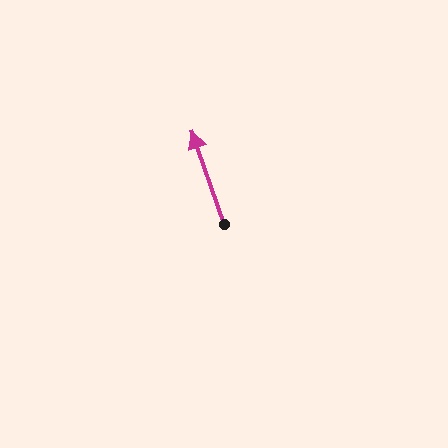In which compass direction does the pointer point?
North.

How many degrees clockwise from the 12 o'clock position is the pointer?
Approximately 341 degrees.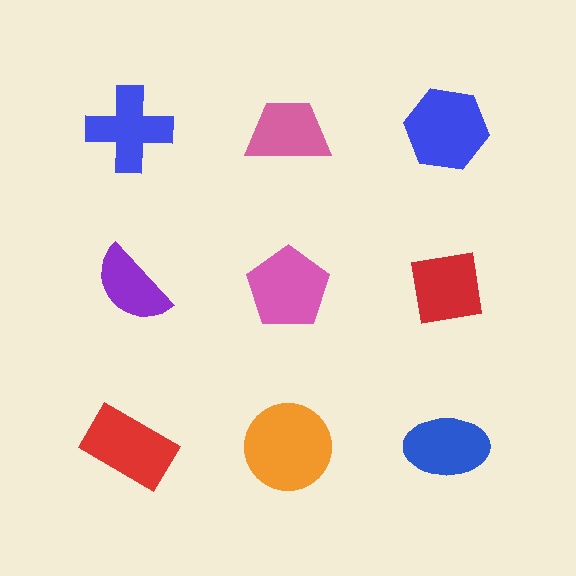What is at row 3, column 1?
A red rectangle.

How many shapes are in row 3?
3 shapes.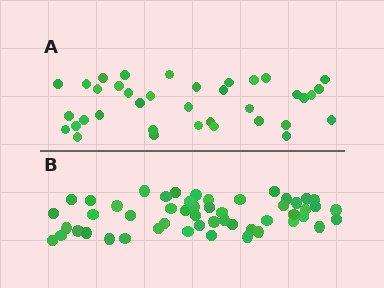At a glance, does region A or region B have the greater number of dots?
Region B (the bottom region) has more dots.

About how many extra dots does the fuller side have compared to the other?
Region B has approximately 15 more dots than region A.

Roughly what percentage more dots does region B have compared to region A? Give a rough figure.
About 40% more.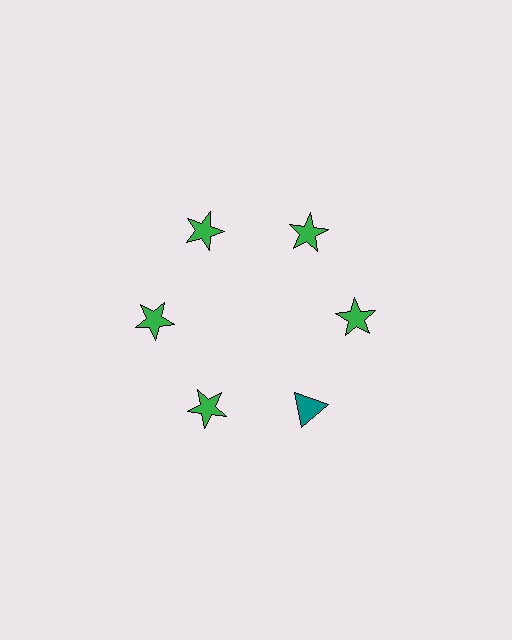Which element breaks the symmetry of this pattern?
The teal triangle at roughly the 5 o'clock position breaks the symmetry. All other shapes are green stars.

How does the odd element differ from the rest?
It differs in both color (teal instead of green) and shape (triangle instead of star).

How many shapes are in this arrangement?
There are 6 shapes arranged in a ring pattern.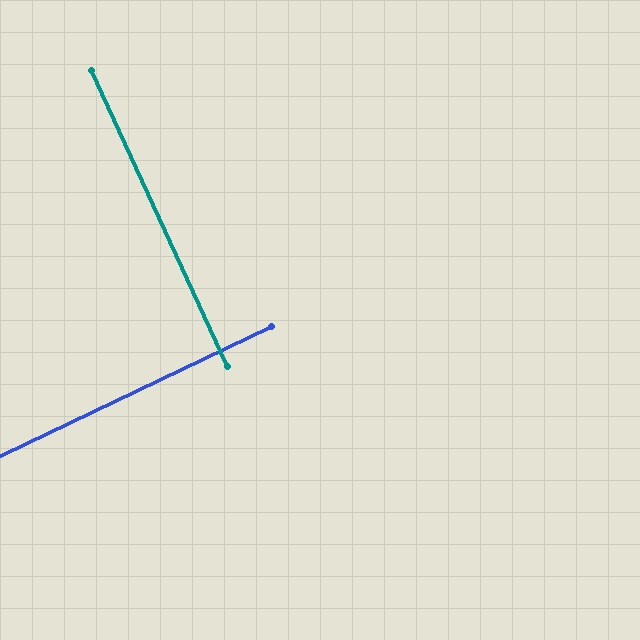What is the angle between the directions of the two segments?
Approximately 89 degrees.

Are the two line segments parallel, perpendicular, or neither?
Perpendicular — they meet at approximately 89°.